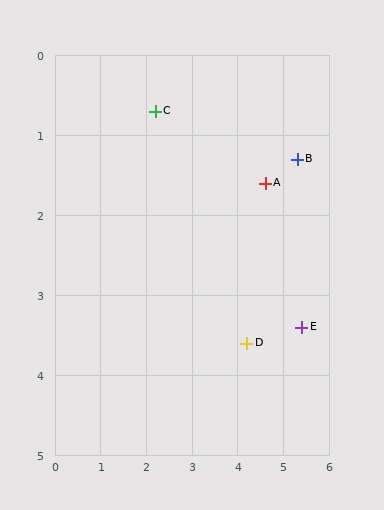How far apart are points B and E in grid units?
Points B and E are about 2.1 grid units apart.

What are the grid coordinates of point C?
Point C is at approximately (2.2, 0.7).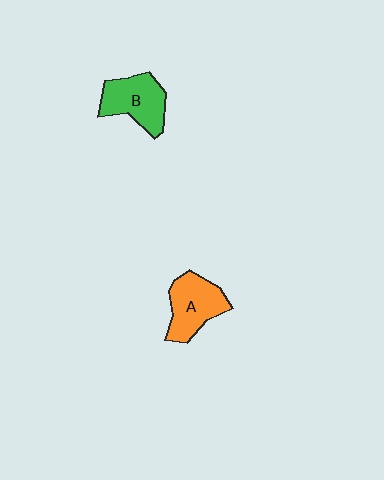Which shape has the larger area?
Shape A (orange).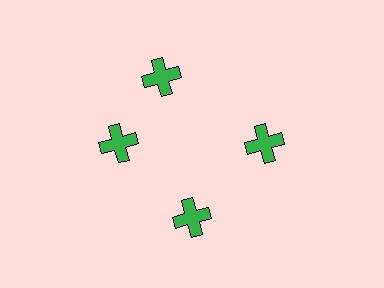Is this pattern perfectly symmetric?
No. The 4 green crosses are arranged in a ring, but one element near the 12 o'clock position is rotated out of alignment along the ring, breaking the 4-fold rotational symmetry.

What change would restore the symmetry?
The symmetry would be restored by rotating it back into even spacing with its neighbors so that all 4 crosses sit at equal angles and equal distance from the center.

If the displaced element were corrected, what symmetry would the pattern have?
It would have 4-fold rotational symmetry — the pattern would map onto itself every 90 degrees.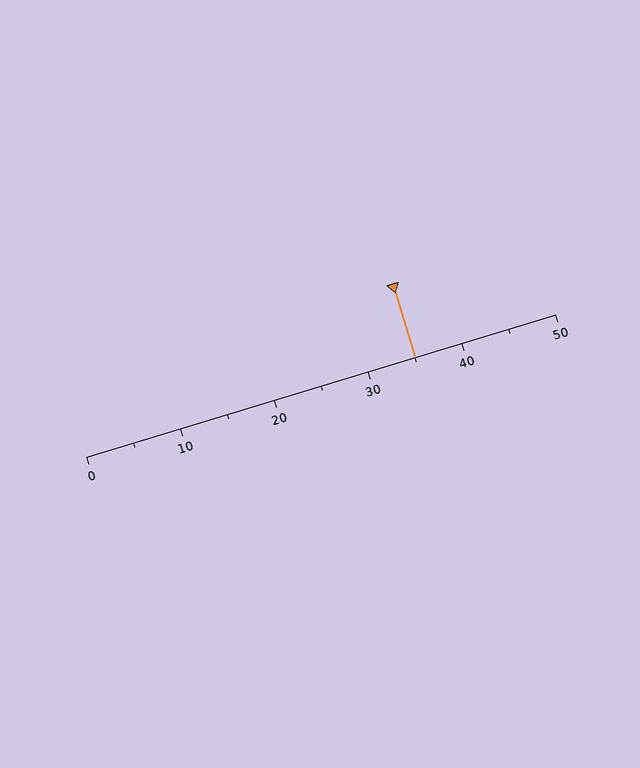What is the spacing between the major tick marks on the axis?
The major ticks are spaced 10 apart.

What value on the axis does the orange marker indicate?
The marker indicates approximately 35.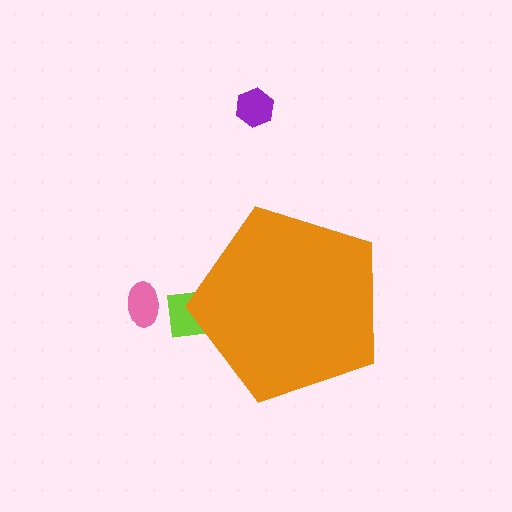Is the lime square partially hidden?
Yes, the lime square is partially hidden behind the orange pentagon.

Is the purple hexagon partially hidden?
No, the purple hexagon is fully visible.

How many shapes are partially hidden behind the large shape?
1 shape is partially hidden.